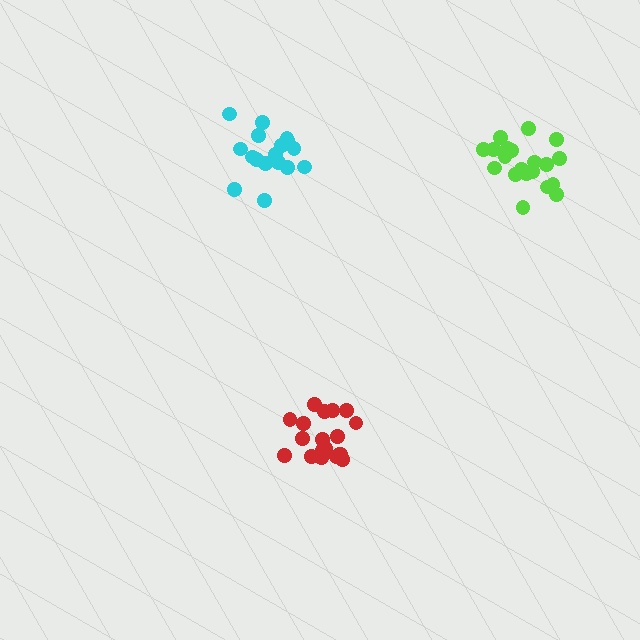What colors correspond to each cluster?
The clusters are colored: red, cyan, lime.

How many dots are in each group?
Group 1: 20 dots, Group 2: 17 dots, Group 3: 21 dots (58 total).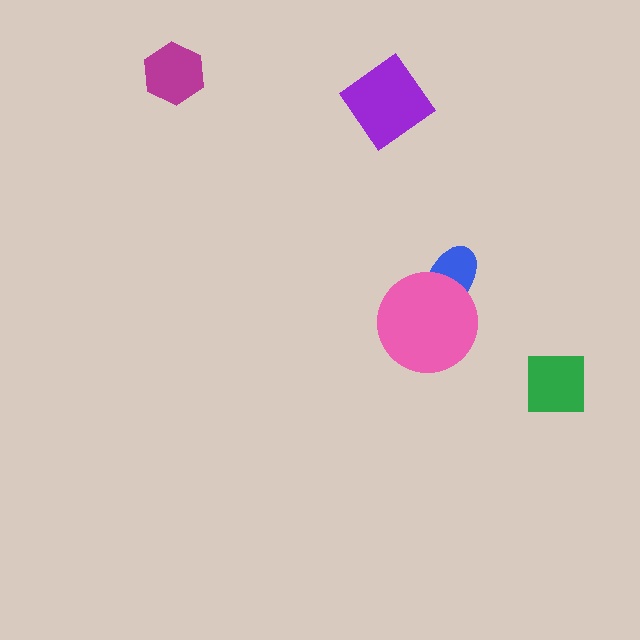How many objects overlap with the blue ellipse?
1 object overlaps with the blue ellipse.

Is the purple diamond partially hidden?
No, no other shape covers it.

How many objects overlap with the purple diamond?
0 objects overlap with the purple diamond.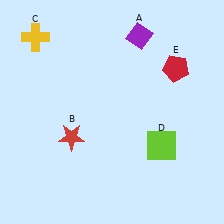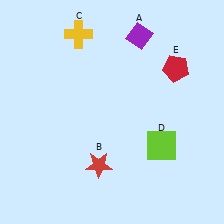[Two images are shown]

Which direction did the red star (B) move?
The red star (B) moved down.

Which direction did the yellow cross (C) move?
The yellow cross (C) moved right.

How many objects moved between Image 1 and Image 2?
2 objects moved between the two images.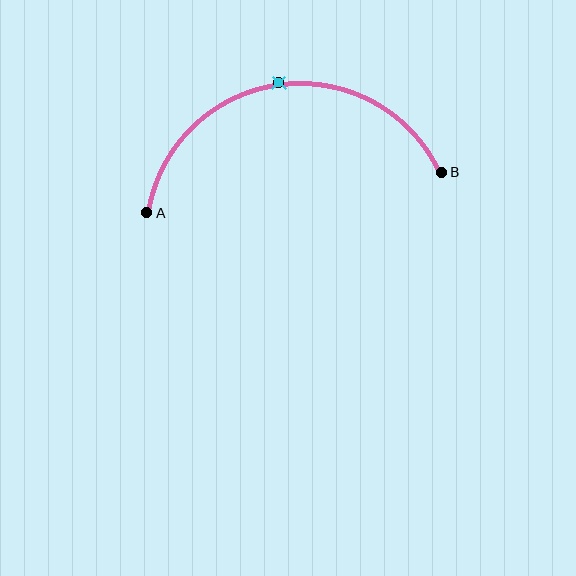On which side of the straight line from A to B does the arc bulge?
The arc bulges above the straight line connecting A and B.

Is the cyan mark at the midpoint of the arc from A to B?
Yes. The cyan mark lies on the arc at equal arc-length from both A and B — it is the arc midpoint.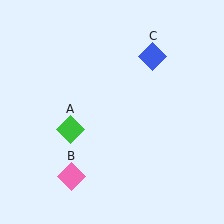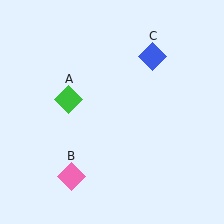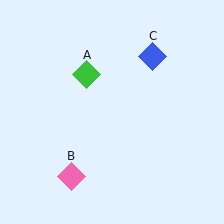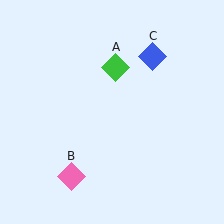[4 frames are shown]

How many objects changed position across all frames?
1 object changed position: green diamond (object A).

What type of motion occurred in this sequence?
The green diamond (object A) rotated clockwise around the center of the scene.